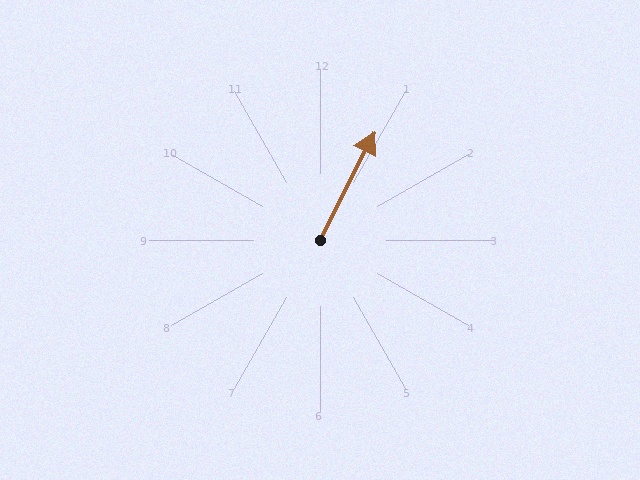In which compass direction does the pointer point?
Northeast.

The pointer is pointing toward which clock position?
Roughly 1 o'clock.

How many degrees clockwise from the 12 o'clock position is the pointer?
Approximately 27 degrees.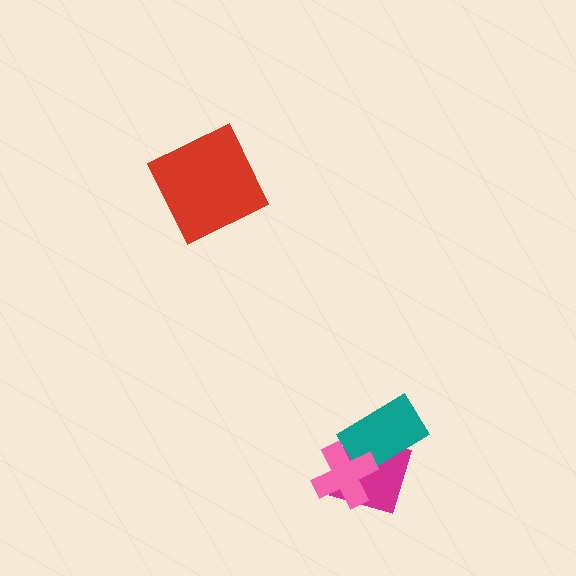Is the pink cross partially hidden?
No, no other shape covers it.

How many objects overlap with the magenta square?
2 objects overlap with the magenta square.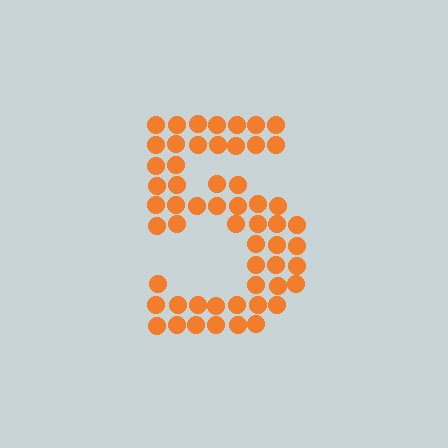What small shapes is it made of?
It is made of small circles.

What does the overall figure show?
The overall figure shows the digit 5.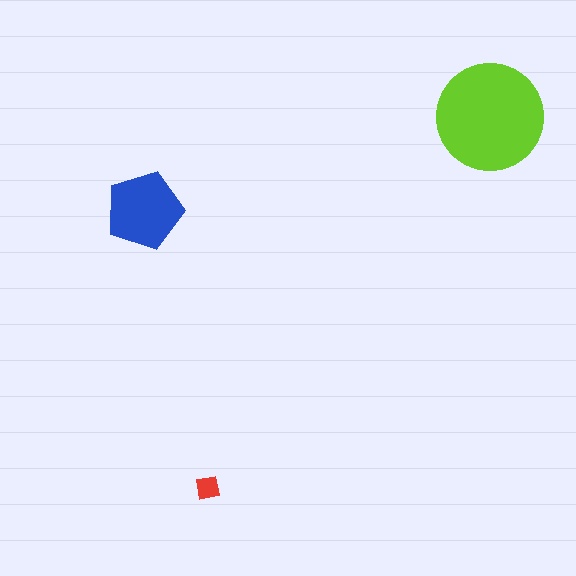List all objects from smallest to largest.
The red square, the blue pentagon, the lime circle.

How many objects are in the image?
There are 3 objects in the image.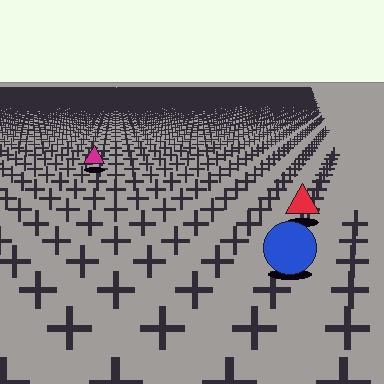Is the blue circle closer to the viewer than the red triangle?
Yes. The blue circle is closer — you can tell from the texture gradient: the ground texture is coarser near it.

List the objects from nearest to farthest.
From nearest to farthest: the blue circle, the red triangle, the magenta triangle.